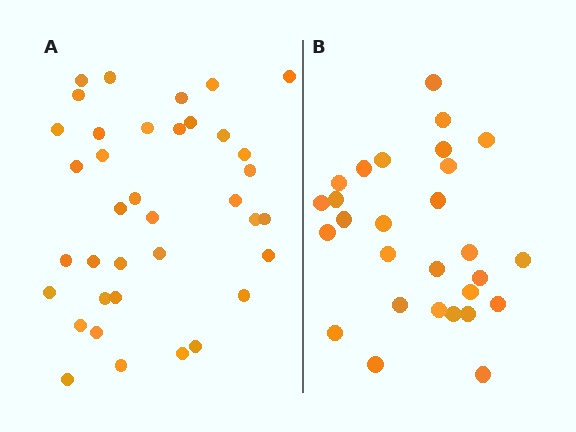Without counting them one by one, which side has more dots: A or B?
Region A (the left region) has more dots.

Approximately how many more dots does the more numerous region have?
Region A has roughly 8 or so more dots than region B.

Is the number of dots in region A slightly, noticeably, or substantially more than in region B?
Region A has noticeably more, but not dramatically so. The ratio is roughly 1.3 to 1.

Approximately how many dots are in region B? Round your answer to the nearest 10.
About 30 dots. (The exact count is 28, which rounds to 30.)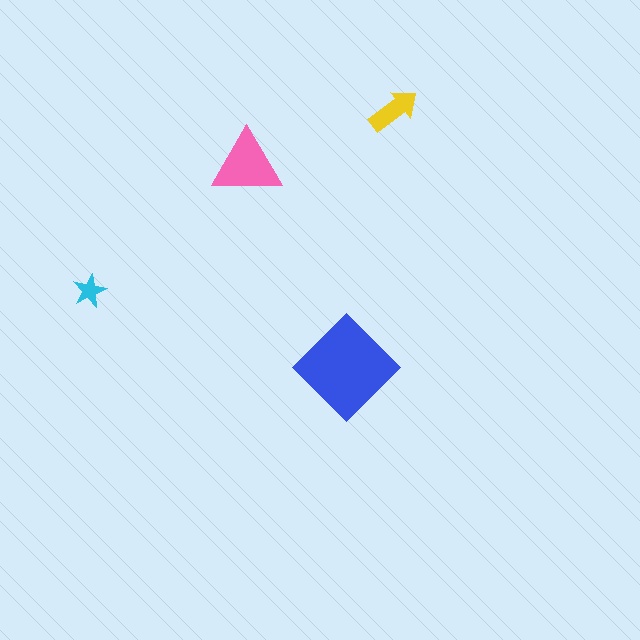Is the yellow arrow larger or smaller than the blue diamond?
Smaller.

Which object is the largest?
The blue diamond.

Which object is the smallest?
The cyan star.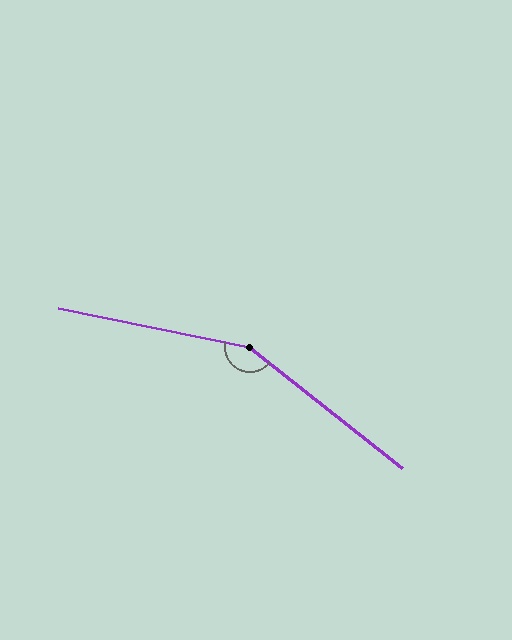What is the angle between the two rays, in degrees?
Approximately 153 degrees.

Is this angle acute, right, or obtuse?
It is obtuse.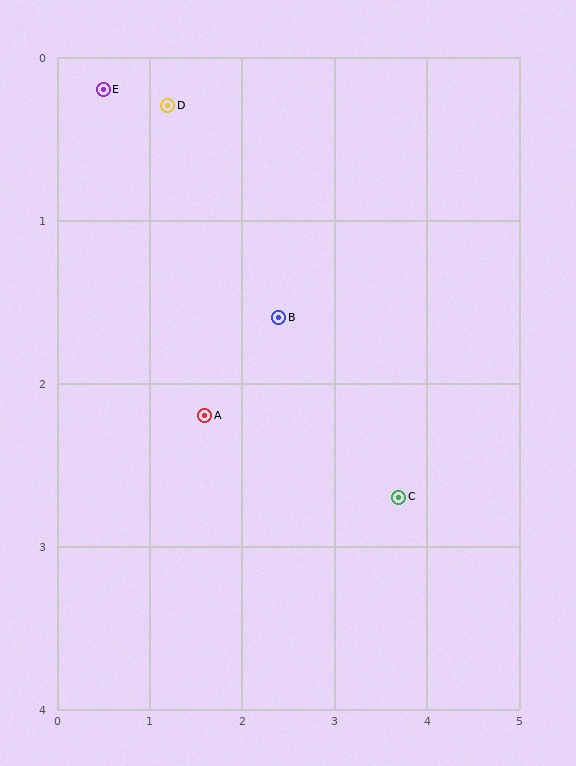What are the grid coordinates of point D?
Point D is at approximately (1.2, 0.3).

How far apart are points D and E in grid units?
Points D and E are about 0.7 grid units apart.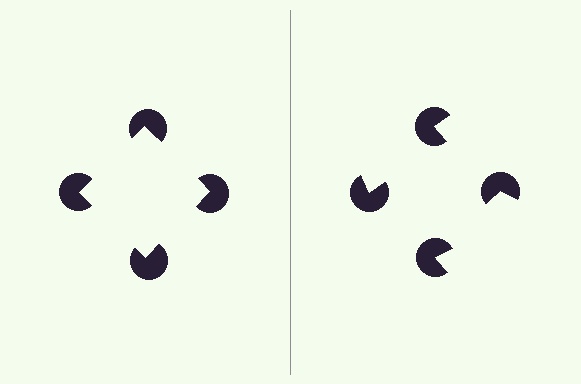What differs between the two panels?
The pac-man discs are positioned identically on both sides; only the wedge orientations differ. On the left they align to a square; on the right they are misaligned.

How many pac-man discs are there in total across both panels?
8 — 4 on each side.